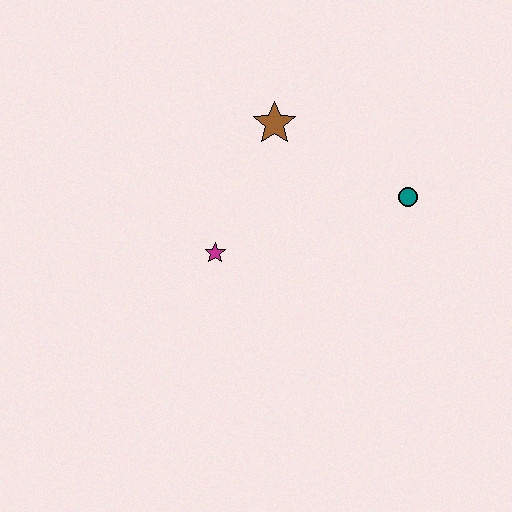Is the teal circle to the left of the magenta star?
No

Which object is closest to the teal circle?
The brown star is closest to the teal circle.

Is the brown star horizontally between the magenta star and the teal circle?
Yes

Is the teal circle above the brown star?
No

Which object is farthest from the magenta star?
The teal circle is farthest from the magenta star.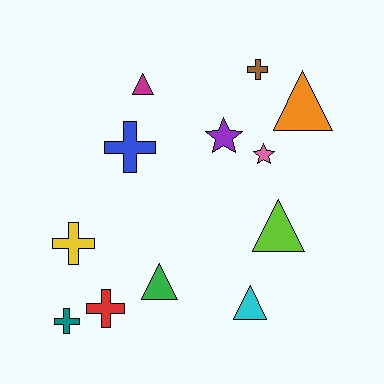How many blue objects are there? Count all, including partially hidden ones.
There is 1 blue object.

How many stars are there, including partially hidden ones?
There are 2 stars.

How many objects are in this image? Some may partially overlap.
There are 12 objects.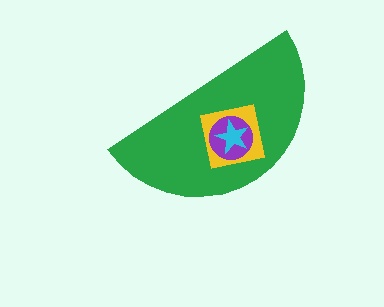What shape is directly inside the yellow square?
The purple circle.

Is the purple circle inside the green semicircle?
Yes.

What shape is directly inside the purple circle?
The cyan star.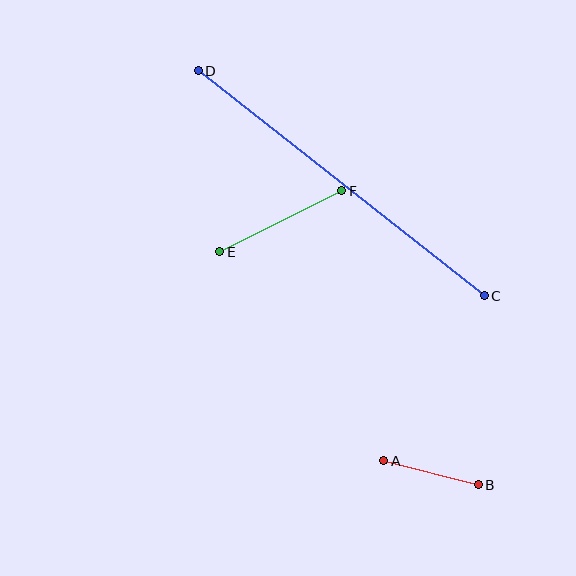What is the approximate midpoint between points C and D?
The midpoint is at approximately (341, 183) pixels.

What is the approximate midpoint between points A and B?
The midpoint is at approximately (431, 473) pixels.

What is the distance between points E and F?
The distance is approximately 137 pixels.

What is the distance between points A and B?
The distance is approximately 97 pixels.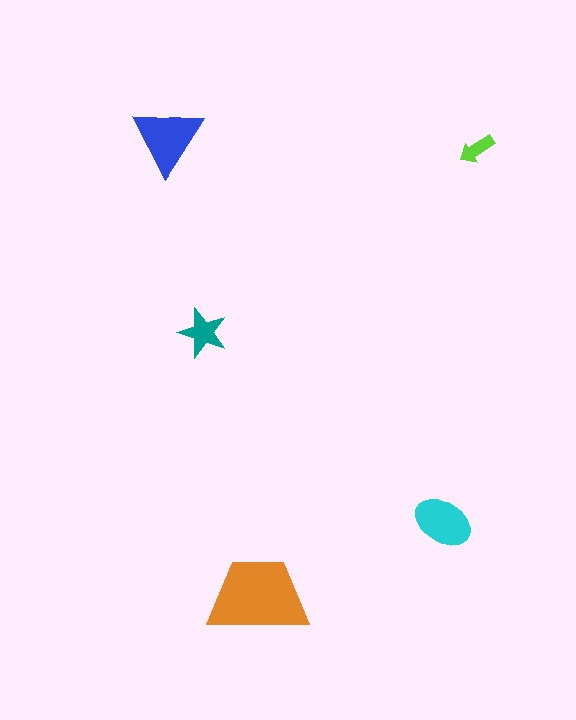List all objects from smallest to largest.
The lime arrow, the teal star, the cyan ellipse, the blue triangle, the orange trapezoid.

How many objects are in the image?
There are 5 objects in the image.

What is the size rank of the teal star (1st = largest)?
4th.